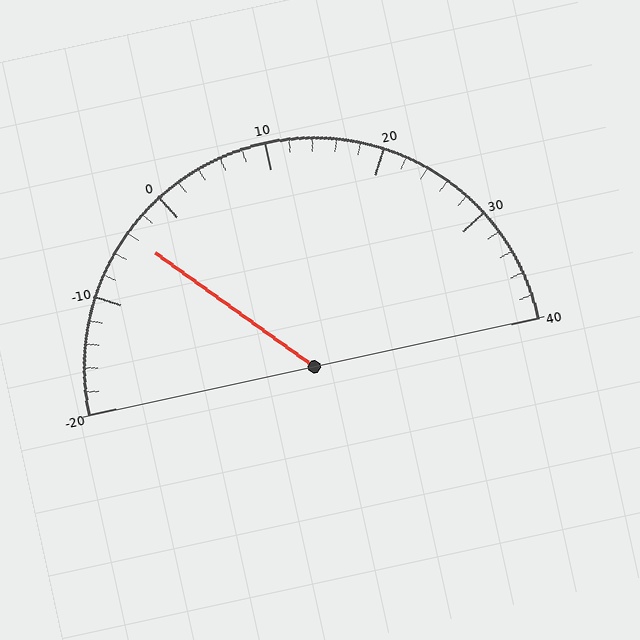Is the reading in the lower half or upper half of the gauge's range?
The reading is in the lower half of the range (-20 to 40).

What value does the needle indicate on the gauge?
The needle indicates approximately -4.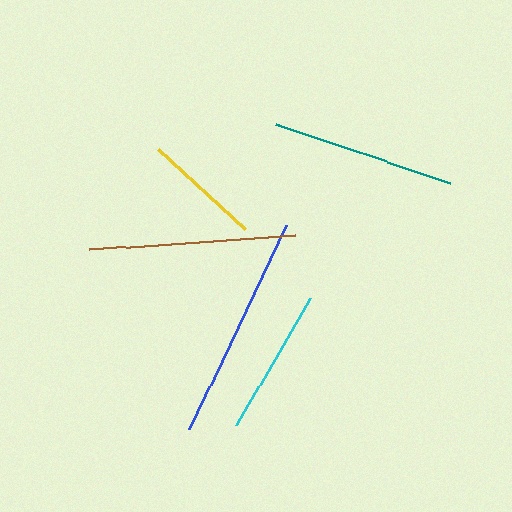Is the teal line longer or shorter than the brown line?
The brown line is longer than the teal line.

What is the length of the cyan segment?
The cyan segment is approximately 147 pixels long.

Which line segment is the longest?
The blue line is the longest at approximately 225 pixels.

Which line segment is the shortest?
The yellow line is the shortest at approximately 118 pixels.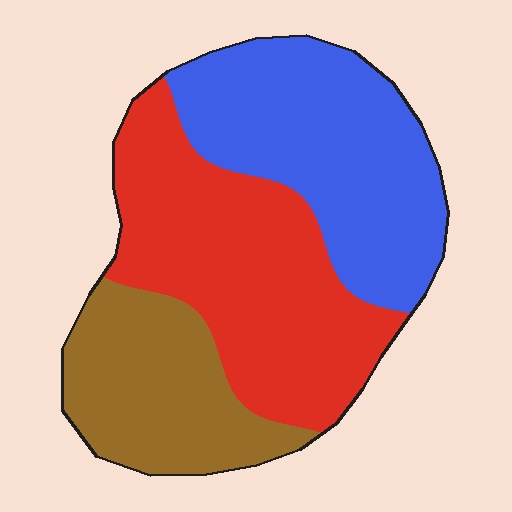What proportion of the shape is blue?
Blue covers 36% of the shape.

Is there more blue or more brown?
Blue.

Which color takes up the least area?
Brown, at roughly 25%.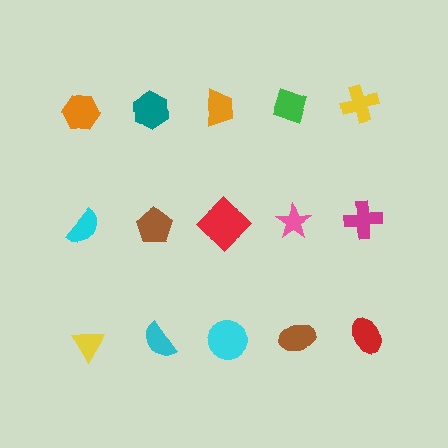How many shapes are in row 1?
5 shapes.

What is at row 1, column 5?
A yellow cross.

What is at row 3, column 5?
A red ellipse.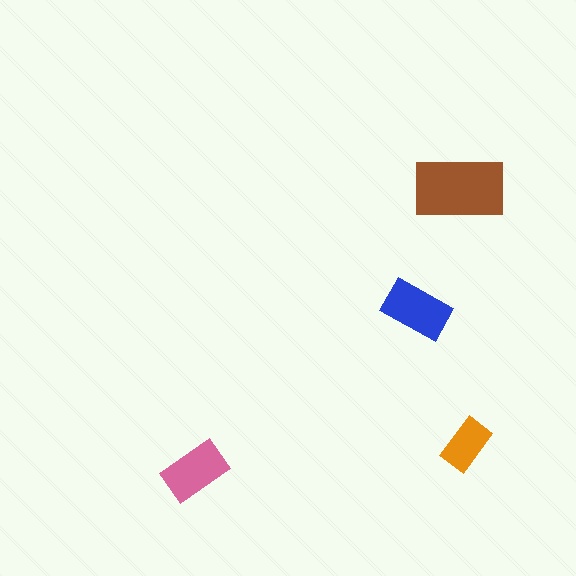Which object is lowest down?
The pink rectangle is bottommost.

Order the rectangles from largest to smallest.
the brown one, the blue one, the pink one, the orange one.